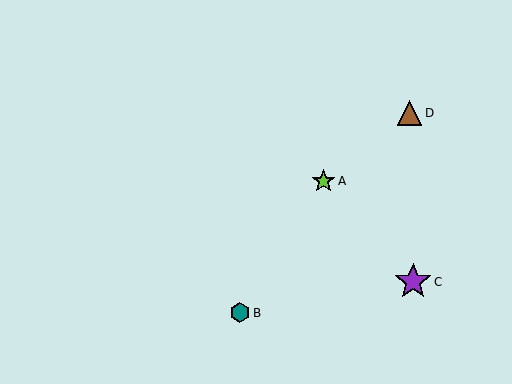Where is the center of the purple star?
The center of the purple star is at (413, 282).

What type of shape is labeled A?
Shape A is a lime star.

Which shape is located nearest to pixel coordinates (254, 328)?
The teal hexagon (labeled B) at (240, 313) is nearest to that location.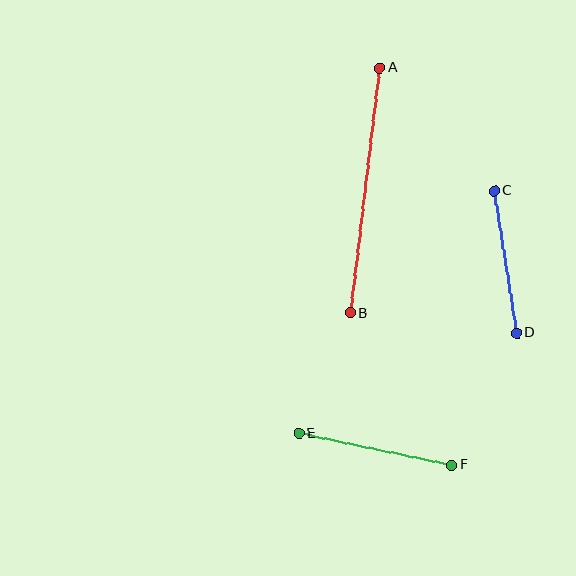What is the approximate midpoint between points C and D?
The midpoint is at approximately (505, 262) pixels.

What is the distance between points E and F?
The distance is approximately 156 pixels.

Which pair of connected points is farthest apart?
Points A and B are farthest apart.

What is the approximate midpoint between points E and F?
The midpoint is at approximately (375, 449) pixels.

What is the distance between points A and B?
The distance is approximately 247 pixels.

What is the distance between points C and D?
The distance is approximately 144 pixels.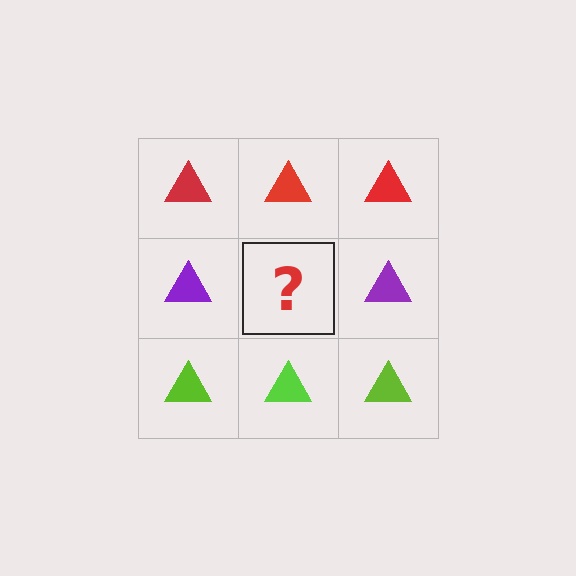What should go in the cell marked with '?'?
The missing cell should contain a purple triangle.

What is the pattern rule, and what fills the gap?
The rule is that each row has a consistent color. The gap should be filled with a purple triangle.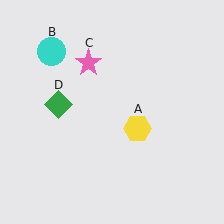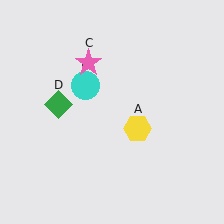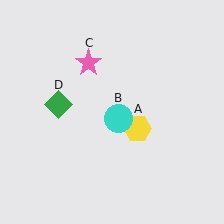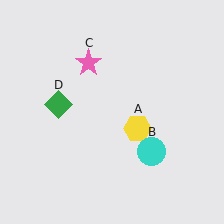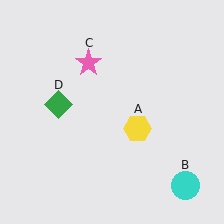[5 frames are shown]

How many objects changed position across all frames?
1 object changed position: cyan circle (object B).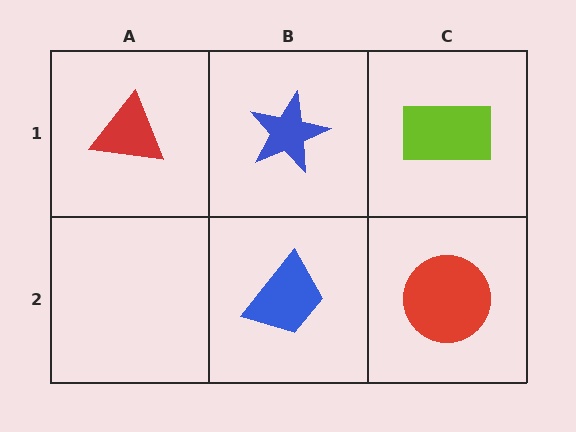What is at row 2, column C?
A red circle.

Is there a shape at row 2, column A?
No, that cell is empty.